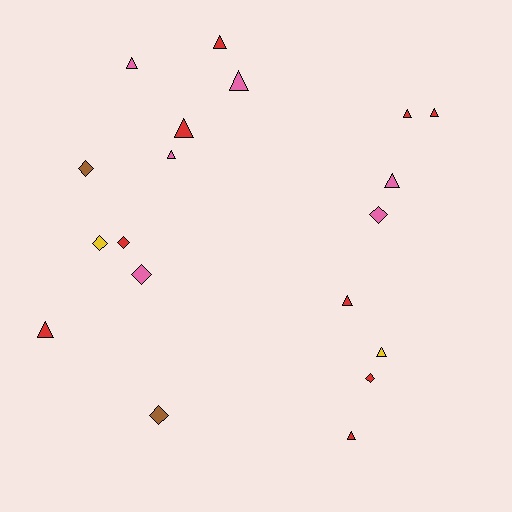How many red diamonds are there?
There are 2 red diamonds.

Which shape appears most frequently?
Triangle, with 12 objects.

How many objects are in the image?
There are 19 objects.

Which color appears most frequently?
Red, with 9 objects.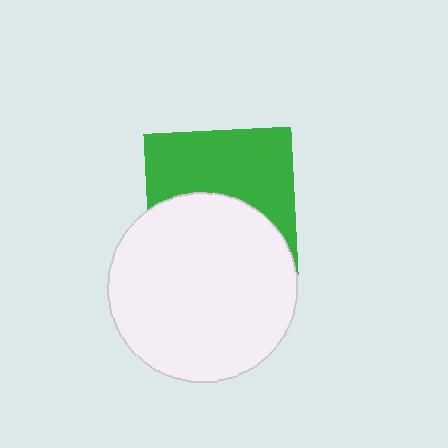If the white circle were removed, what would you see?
You would see the complete green square.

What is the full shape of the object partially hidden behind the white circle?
The partially hidden object is a green square.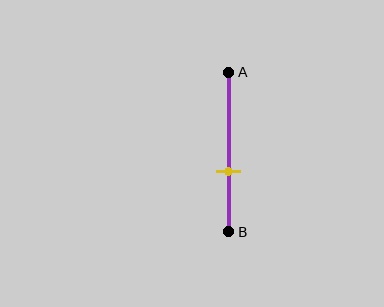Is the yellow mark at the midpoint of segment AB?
No, the mark is at about 60% from A, not at the 50% midpoint.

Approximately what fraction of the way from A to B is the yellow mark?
The yellow mark is approximately 60% of the way from A to B.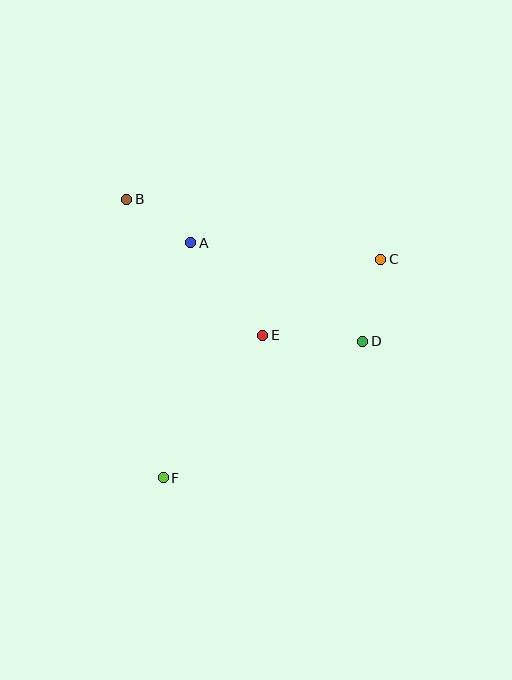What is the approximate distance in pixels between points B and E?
The distance between B and E is approximately 192 pixels.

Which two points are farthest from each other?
Points C and F are farthest from each other.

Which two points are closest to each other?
Points A and B are closest to each other.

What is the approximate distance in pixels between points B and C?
The distance between B and C is approximately 261 pixels.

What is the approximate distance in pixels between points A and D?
The distance between A and D is approximately 198 pixels.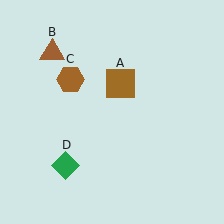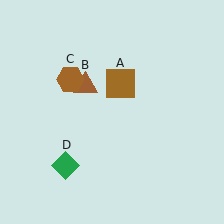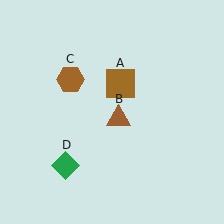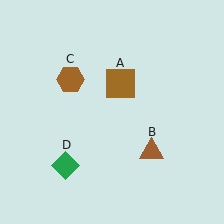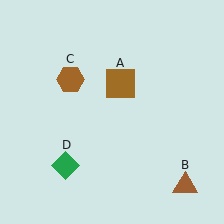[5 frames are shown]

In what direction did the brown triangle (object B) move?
The brown triangle (object B) moved down and to the right.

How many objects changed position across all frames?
1 object changed position: brown triangle (object B).